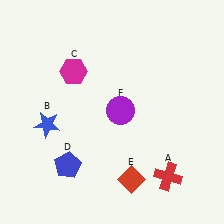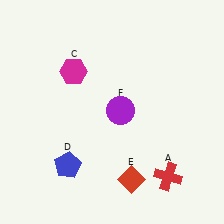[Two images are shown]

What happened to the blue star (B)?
The blue star (B) was removed in Image 2. It was in the bottom-left area of Image 1.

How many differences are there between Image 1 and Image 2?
There is 1 difference between the two images.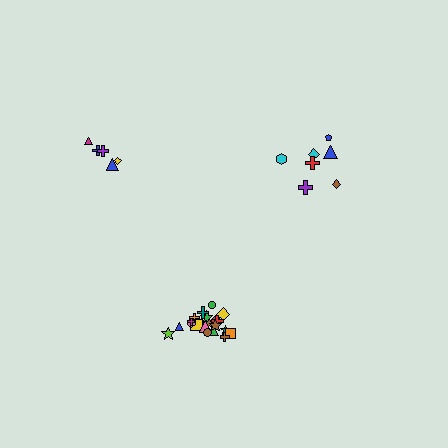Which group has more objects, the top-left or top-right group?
The top-right group.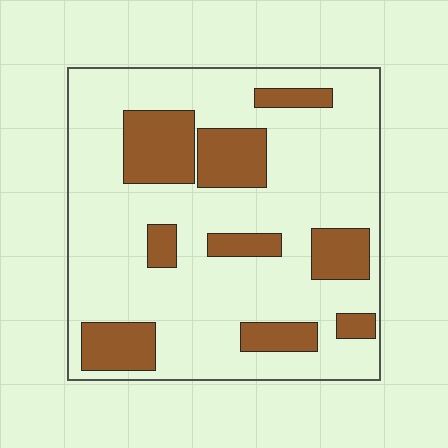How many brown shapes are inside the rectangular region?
9.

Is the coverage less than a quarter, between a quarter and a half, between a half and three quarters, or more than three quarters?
Less than a quarter.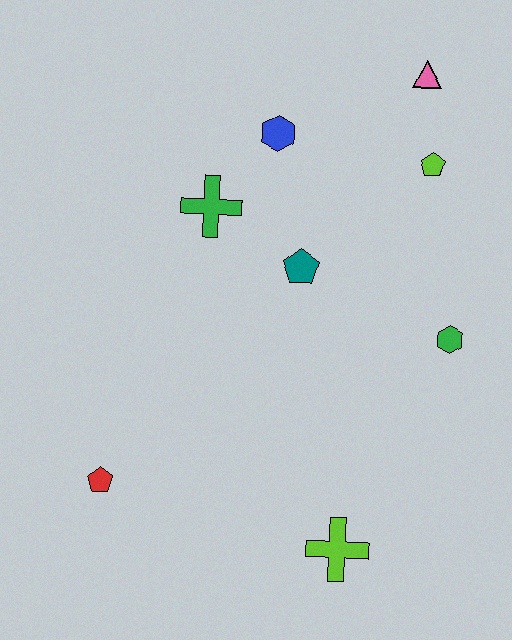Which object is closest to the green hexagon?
The teal pentagon is closest to the green hexagon.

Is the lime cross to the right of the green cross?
Yes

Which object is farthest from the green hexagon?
The red pentagon is farthest from the green hexagon.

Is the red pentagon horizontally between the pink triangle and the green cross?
No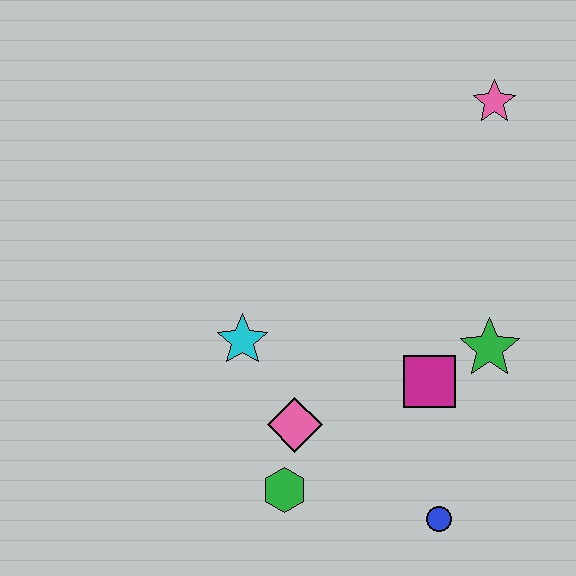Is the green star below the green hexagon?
No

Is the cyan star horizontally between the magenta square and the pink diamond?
No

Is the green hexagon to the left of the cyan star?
No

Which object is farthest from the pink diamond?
The pink star is farthest from the pink diamond.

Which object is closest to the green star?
The magenta square is closest to the green star.